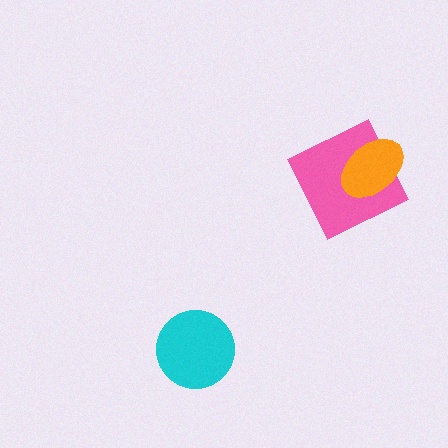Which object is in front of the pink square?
The orange ellipse is in front of the pink square.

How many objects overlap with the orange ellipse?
1 object overlaps with the orange ellipse.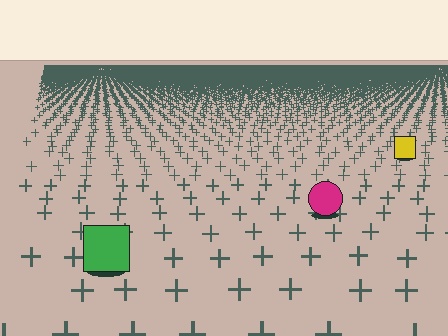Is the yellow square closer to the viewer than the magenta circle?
No. The magenta circle is closer — you can tell from the texture gradient: the ground texture is coarser near it.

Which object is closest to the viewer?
The green square is closest. The texture marks near it are larger and more spread out.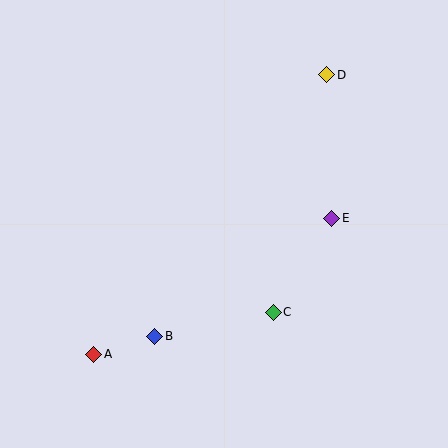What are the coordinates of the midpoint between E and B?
The midpoint between E and B is at (243, 277).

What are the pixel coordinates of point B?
Point B is at (155, 336).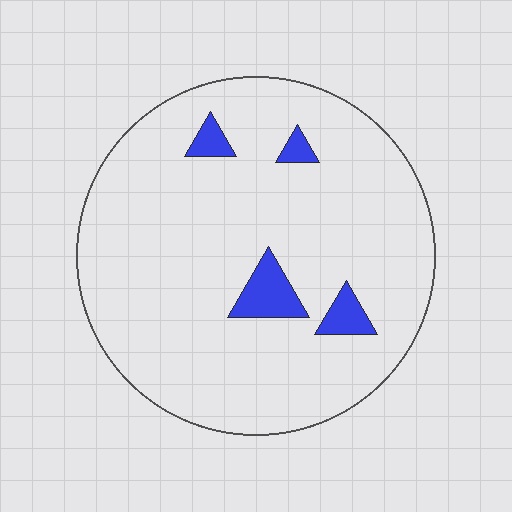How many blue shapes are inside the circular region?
4.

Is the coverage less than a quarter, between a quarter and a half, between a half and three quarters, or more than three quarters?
Less than a quarter.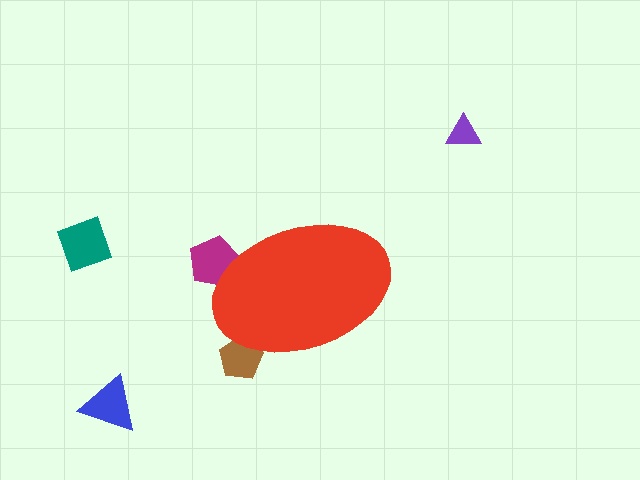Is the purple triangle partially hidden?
No, the purple triangle is fully visible.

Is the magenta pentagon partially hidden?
Yes, the magenta pentagon is partially hidden behind the red ellipse.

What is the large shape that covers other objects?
A red ellipse.